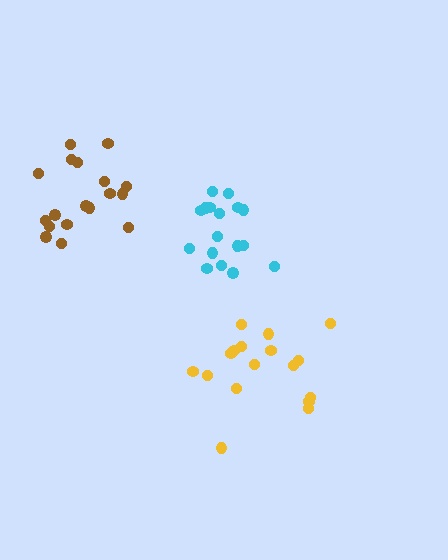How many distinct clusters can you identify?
There are 3 distinct clusters.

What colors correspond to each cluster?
The clusters are colored: cyan, yellow, brown.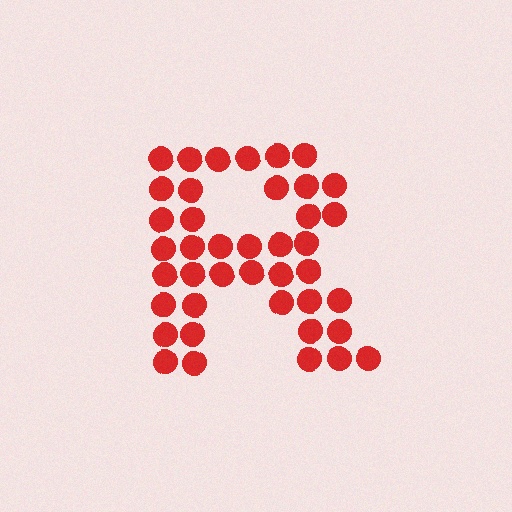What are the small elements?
The small elements are circles.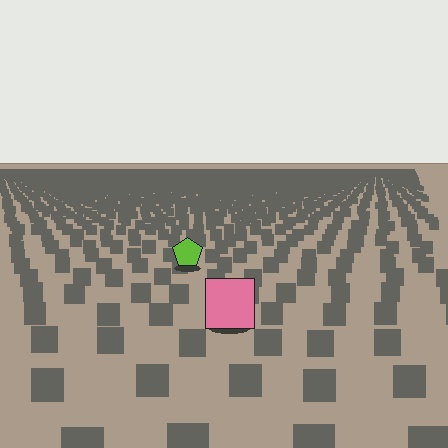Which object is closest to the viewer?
The pink square is closest. The texture marks near it are larger and more spread out.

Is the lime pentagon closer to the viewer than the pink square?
No. The pink square is closer — you can tell from the texture gradient: the ground texture is coarser near it.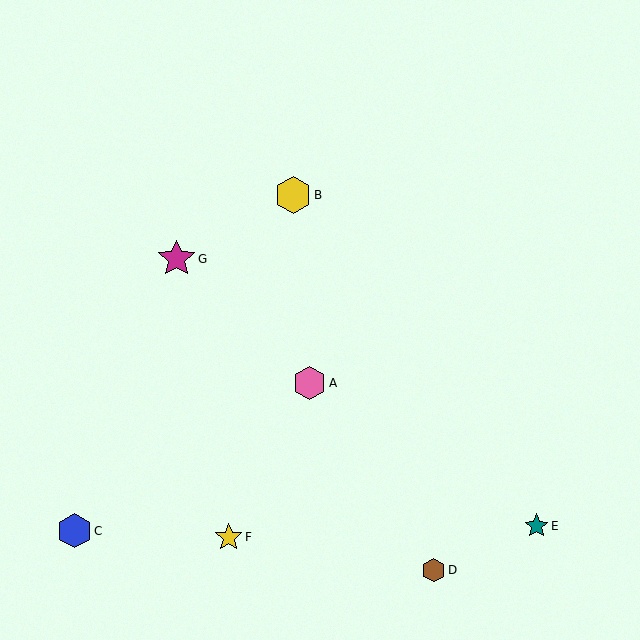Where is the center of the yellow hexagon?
The center of the yellow hexagon is at (293, 195).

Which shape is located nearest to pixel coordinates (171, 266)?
The magenta star (labeled G) at (176, 259) is nearest to that location.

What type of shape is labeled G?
Shape G is a magenta star.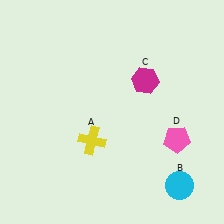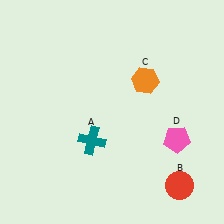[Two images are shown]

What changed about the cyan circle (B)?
In Image 1, B is cyan. In Image 2, it changed to red.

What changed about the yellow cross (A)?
In Image 1, A is yellow. In Image 2, it changed to teal.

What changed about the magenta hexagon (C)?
In Image 1, C is magenta. In Image 2, it changed to orange.